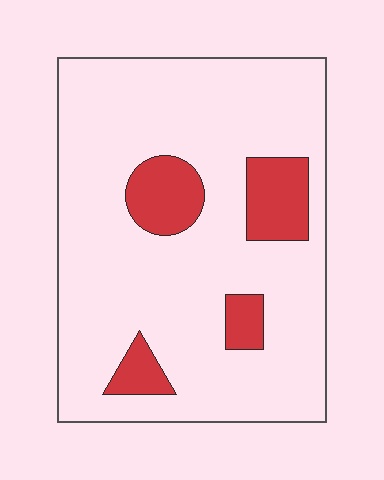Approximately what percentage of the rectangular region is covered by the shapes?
Approximately 15%.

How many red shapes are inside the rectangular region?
4.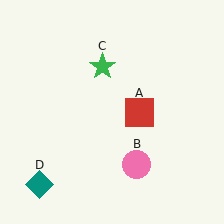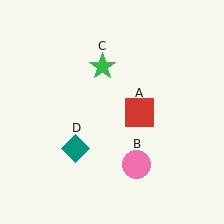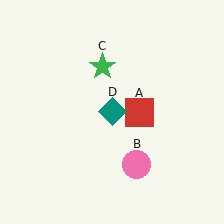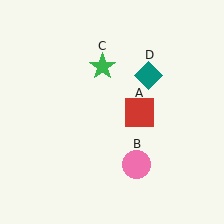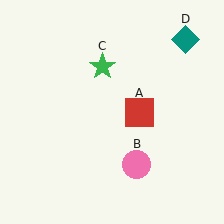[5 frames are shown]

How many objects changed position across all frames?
1 object changed position: teal diamond (object D).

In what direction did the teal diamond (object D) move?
The teal diamond (object D) moved up and to the right.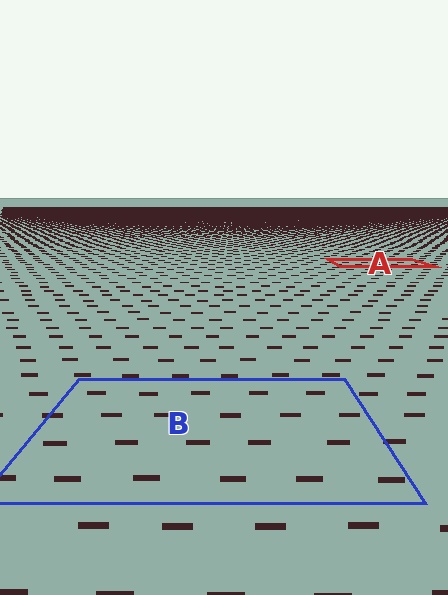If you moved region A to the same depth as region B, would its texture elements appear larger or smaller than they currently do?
They would appear larger. At a closer depth, the same texture elements are projected at a bigger on-screen size.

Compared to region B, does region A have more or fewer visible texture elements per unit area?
Region A has more texture elements per unit area — they are packed more densely because it is farther away.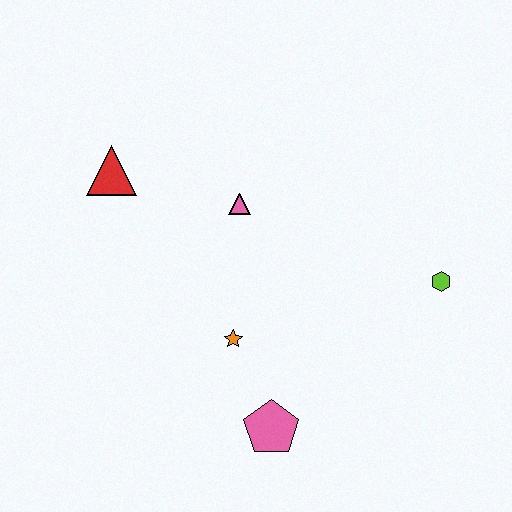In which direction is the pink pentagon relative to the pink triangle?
The pink pentagon is below the pink triangle.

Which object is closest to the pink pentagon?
The orange star is closest to the pink pentagon.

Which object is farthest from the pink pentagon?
The red triangle is farthest from the pink pentagon.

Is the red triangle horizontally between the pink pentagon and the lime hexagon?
No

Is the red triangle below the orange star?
No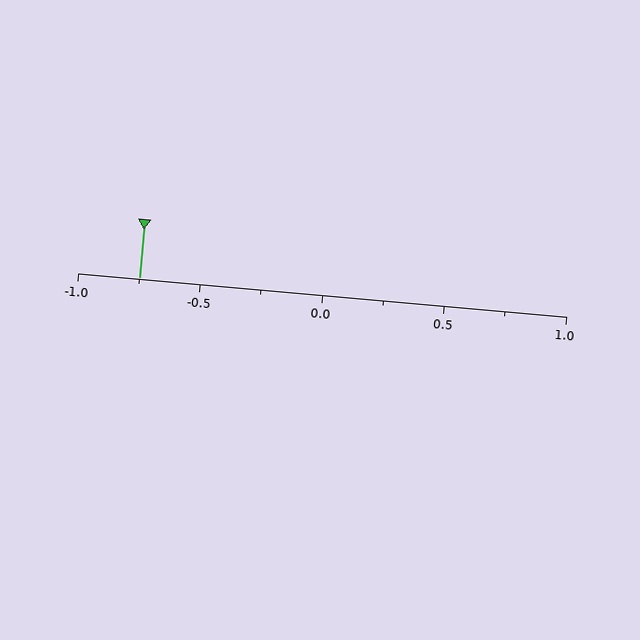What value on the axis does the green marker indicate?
The marker indicates approximately -0.75.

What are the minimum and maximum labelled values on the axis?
The axis runs from -1.0 to 1.0.